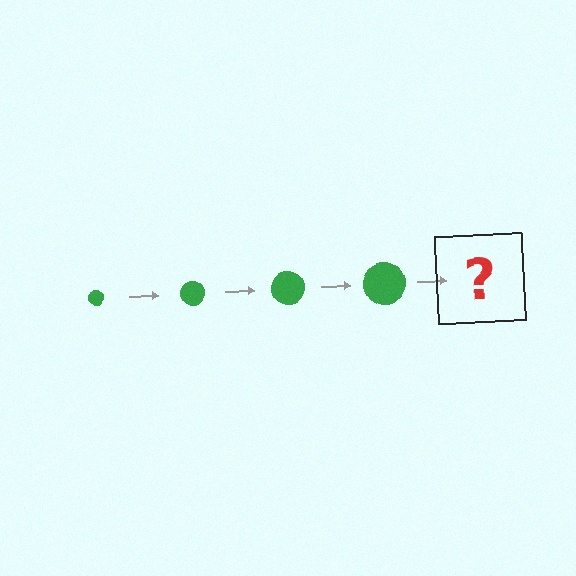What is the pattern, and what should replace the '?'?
The pattern is that the circle gets progressively larger each step. The '?' should be a green circle, larger than the previous one.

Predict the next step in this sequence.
The next step is a green circle, larger than the previous one.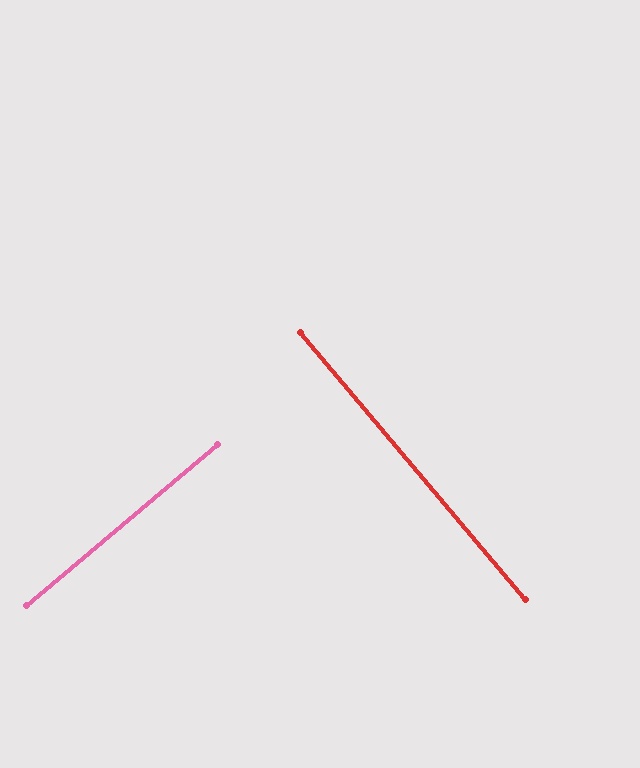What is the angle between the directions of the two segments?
Approximately 90 degrees.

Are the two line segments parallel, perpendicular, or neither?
Perpendicular — they meet at approximately 90°.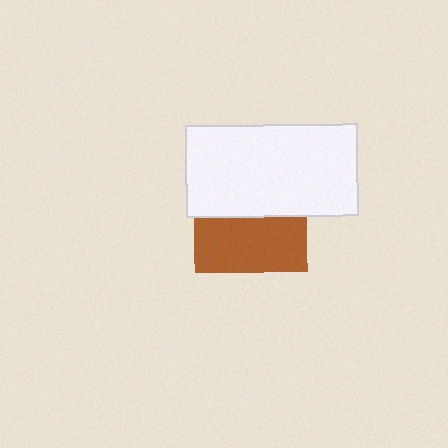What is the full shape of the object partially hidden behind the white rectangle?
The partially hidden object is a brown square.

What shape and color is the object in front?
The object in front is a white rectangle.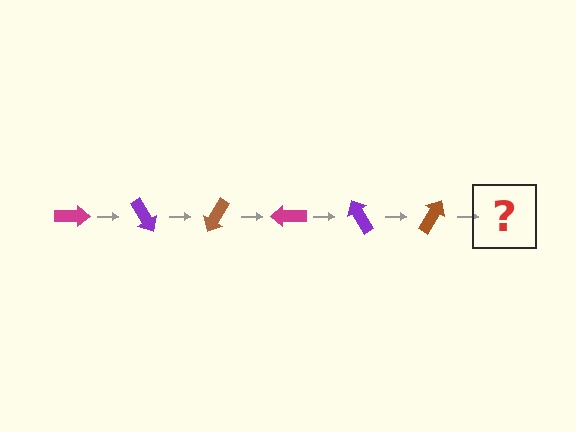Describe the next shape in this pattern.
It should be a magenta arrow, rotated 360 degrees from the start.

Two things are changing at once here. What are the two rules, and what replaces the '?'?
The two rules are that it rotates 60 degrees each step and the color cycles through magenta, purple, and brown. The '?' should be a magenta arrow, rotated 360 degrees from the start.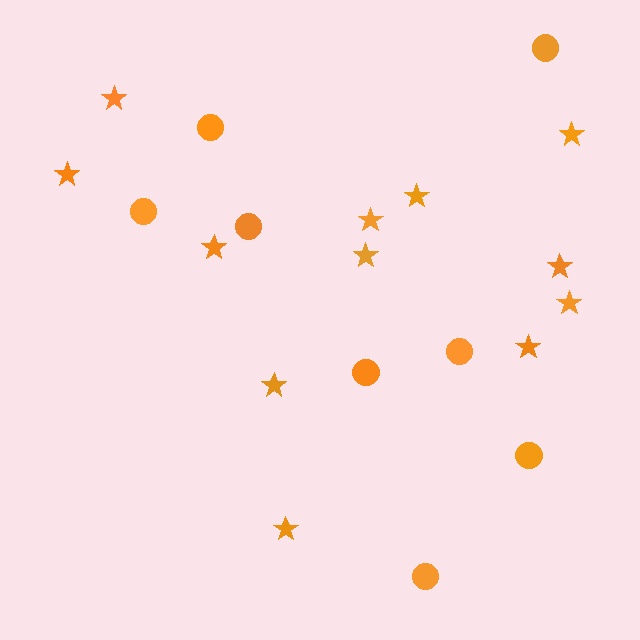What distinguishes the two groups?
There are 2 groups: one group of circles (8) and one group of stars (12).